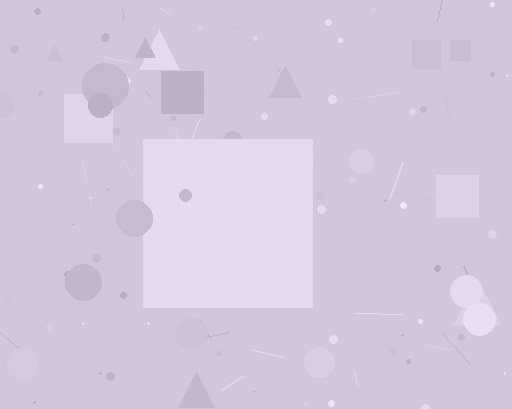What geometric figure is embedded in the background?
A square is embedded in the background.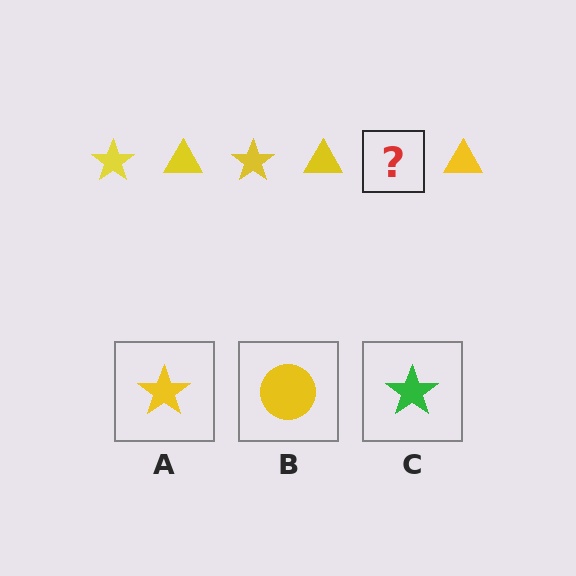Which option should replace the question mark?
Option A.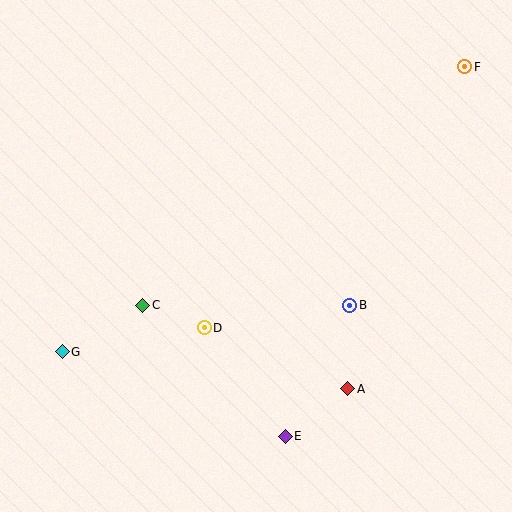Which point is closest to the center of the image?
Point D at (204, 328) is closest to the center.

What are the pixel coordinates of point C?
Point C is at (143, 305).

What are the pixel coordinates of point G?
Point G is at (62, 352).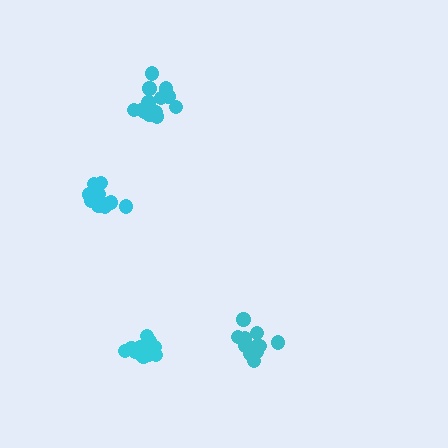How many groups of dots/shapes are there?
There are 4 groups.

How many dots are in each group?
Group 1: 13 dots, Group 2: 13 dots, Group 3: 14 dots, Group 4: 14 dots (54 total).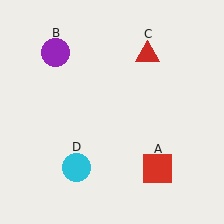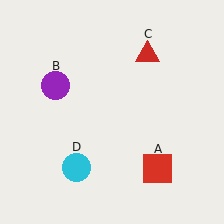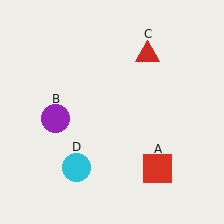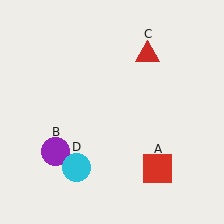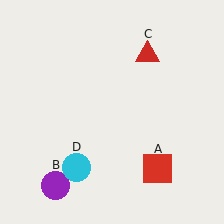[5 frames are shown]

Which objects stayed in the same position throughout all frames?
Red square (object A) and red triangle (object C) and cyan circle (object D) remained stationary.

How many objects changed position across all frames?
1 object changed position: purple circle (object B).